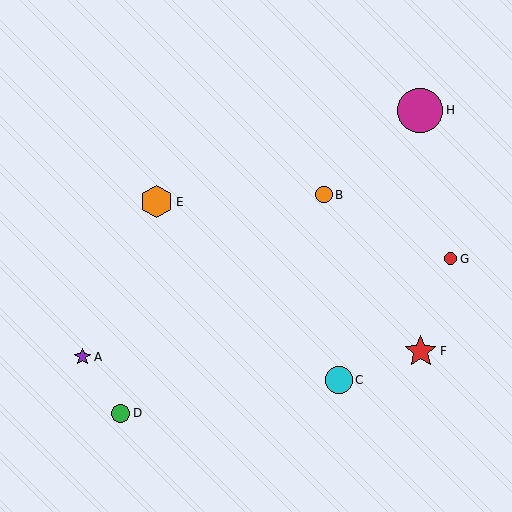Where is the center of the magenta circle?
The center of the magenta circle is at (420, 110).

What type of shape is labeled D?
Shape D is a green circle.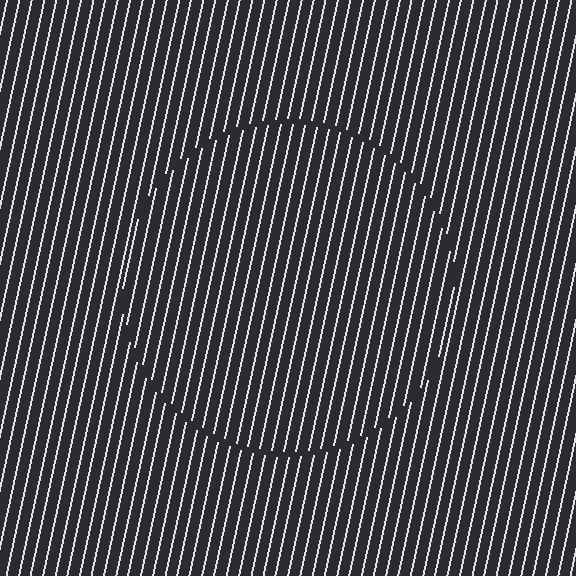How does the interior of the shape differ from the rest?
The interior of the shape contains the same grating, shifted by half a period — the contour is defined by the phase discontinuity where line-ends from the inner and outer gratings abut.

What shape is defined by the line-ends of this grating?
An illusory circle. The interior of the shape contains the same grating, shifted by half a period — the contour is defined by the phase discontinuity where line-ends from the inner and outer gratings abut.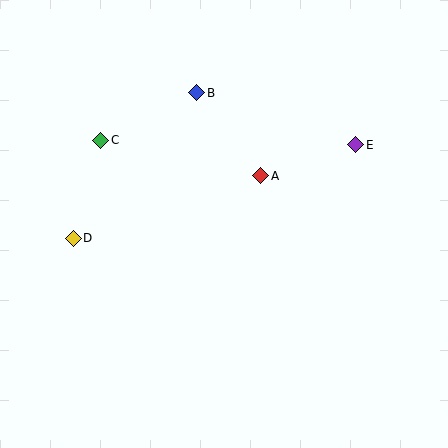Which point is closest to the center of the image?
Point A at (261, 176) is closest to the center.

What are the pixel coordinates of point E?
Point E is at (356, 145).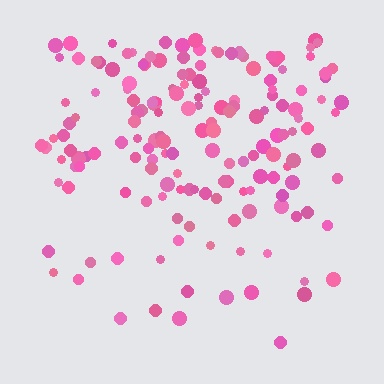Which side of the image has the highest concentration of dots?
The top.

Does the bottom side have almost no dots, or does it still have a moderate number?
Still a moderate number, just noticeably fewer than the top.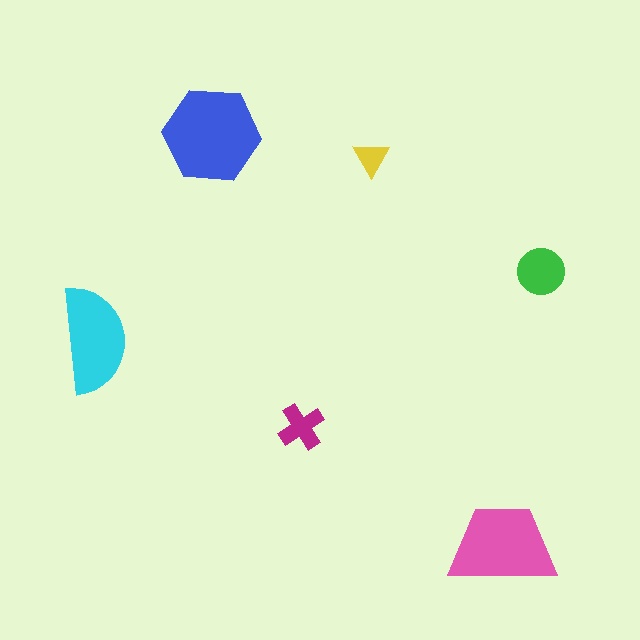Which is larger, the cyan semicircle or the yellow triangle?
The cyan semicircle.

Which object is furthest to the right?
The green circle is rightmost.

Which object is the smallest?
The yellow triangle.